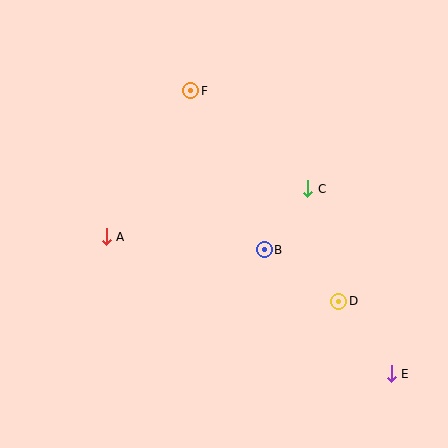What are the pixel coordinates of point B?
Point B is at (264, 250).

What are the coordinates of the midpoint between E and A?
The midpoint between E and A is at (249, 305).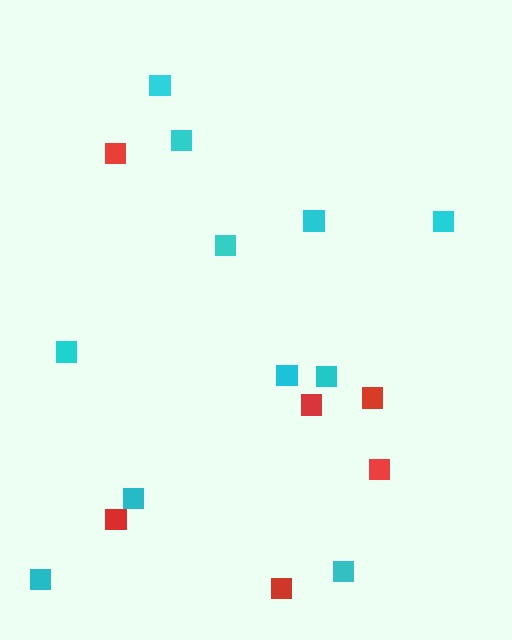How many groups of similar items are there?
There are 2 groups: one group of cyan squares (11) and one group of red squares (6).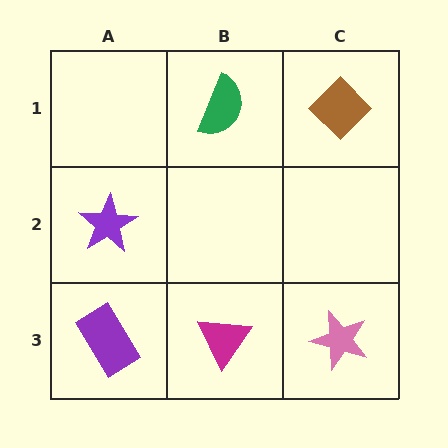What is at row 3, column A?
A purple rectangle.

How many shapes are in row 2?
1 shape.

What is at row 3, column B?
A magenta triangle.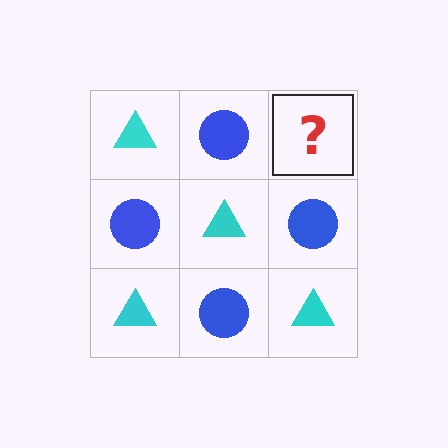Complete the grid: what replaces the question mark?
The question mark should be replaced with a cyan triangle.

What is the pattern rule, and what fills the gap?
The rule is that it alternates cyan triangle and blue circle in a checkerboard pattern. The gap should be filled with a cyan triangle.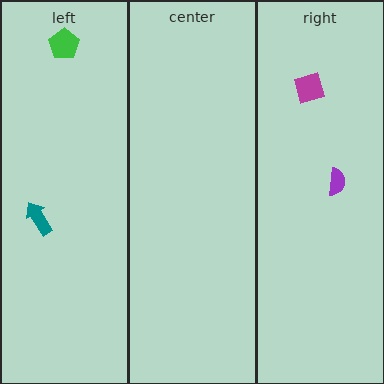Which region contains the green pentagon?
The left region.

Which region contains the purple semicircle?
The right region.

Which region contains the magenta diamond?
The right region.